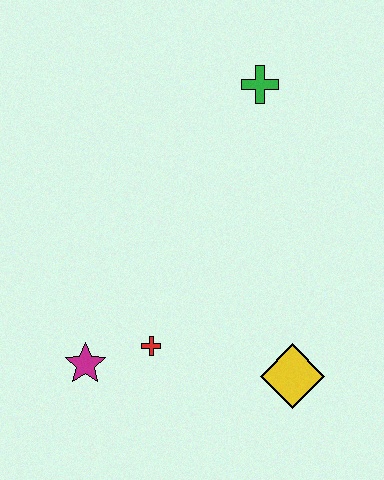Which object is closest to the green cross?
The red cross is closest to the green cross.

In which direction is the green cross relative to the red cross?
The green cross is above the red cross.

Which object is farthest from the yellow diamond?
The green cross is farthest from the yellow diamond.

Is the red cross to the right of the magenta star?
Yes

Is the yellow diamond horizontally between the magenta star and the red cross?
No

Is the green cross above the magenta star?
Yes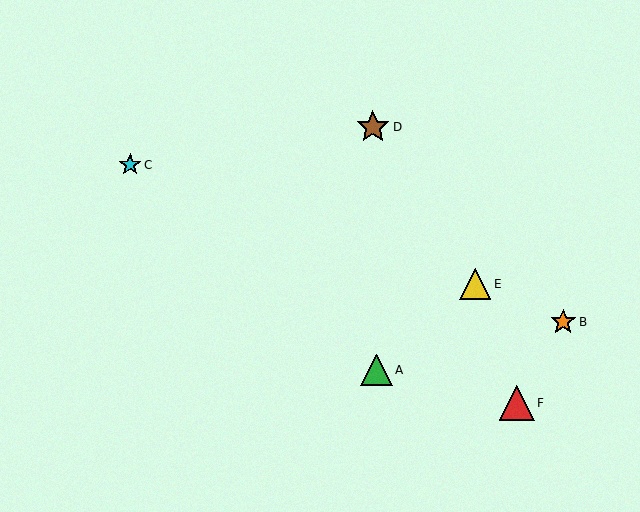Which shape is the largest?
The red triangle (labeled F) is the largest.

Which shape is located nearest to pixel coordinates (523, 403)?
The red triangle (labeled F) at (517, 403) is nearest to that location.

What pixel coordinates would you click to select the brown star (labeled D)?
Click at (373, 127) to select the brown star D.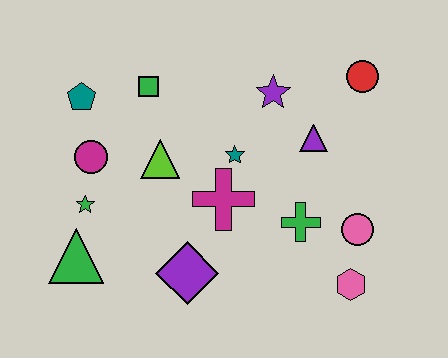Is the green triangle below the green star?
Yes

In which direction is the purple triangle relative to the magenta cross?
The purple triangle is to the right of the magenta cross.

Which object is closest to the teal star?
The magenta cross is closest to the teal star.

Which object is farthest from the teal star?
The green triangle is farthest from the teal star.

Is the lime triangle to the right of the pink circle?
No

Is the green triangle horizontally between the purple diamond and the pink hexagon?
No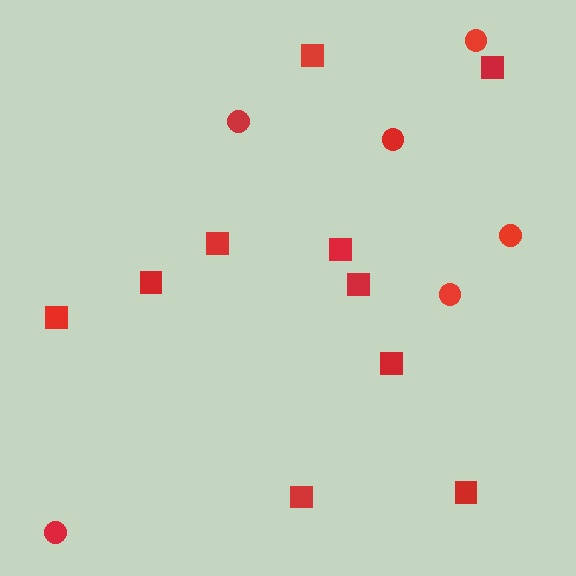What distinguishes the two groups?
There are 2 groups: one group of circles (6) and one group of squares (10).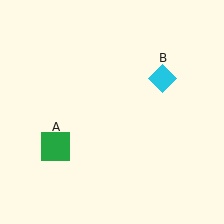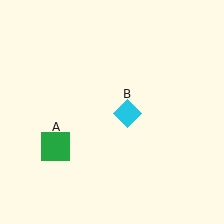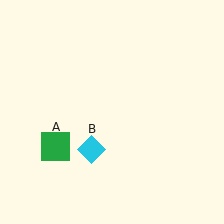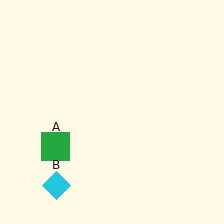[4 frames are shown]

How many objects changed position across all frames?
1 object changed position: cyan diamond (object B).